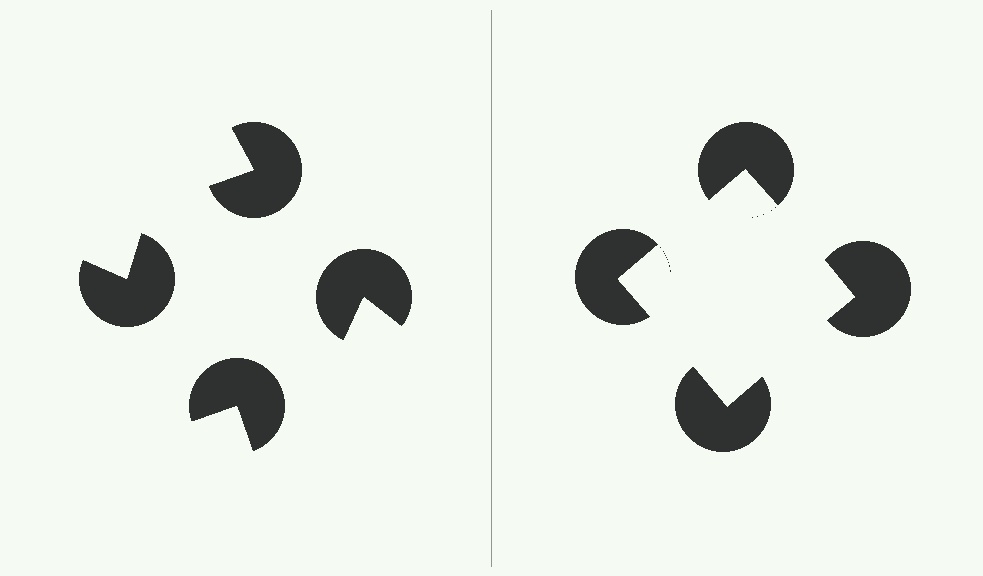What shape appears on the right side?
An illusory square.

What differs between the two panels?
The pac-man discs are positioned identically on both sides; only the wedge orientations differ. On the right they align to a square; on the left they are misaligned.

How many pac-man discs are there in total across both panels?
8 — 4 on each side.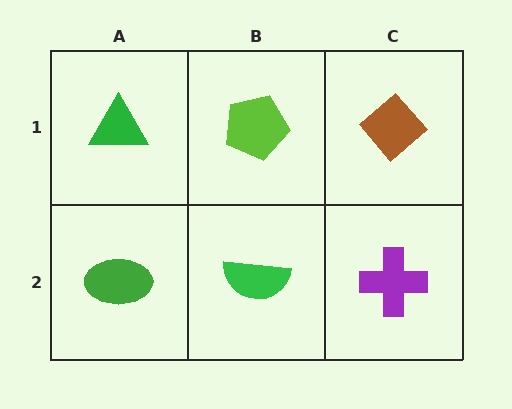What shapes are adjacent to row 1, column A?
A green ellipse (row 2, column A), a lime pentagon (row 1, column B).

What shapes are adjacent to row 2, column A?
A green triangle (row 1, column A), a green semicircle (row 2, column B).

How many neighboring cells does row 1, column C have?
2.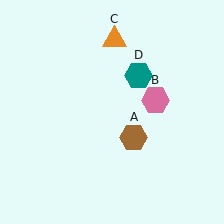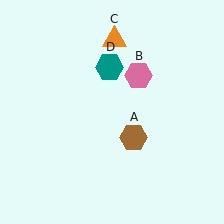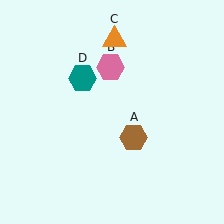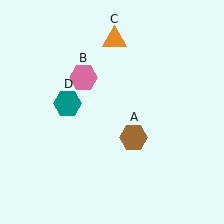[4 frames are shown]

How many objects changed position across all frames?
2 objects changed position: pink hexagon (object B), teal hexagon (object D).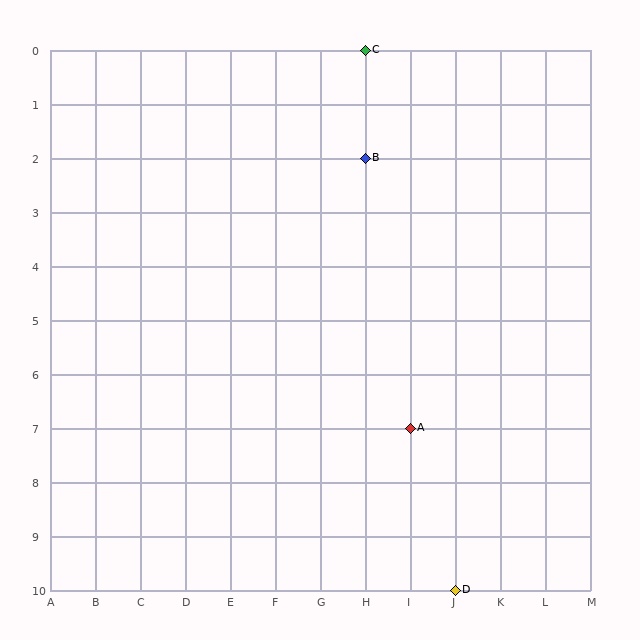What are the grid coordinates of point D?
Point D is at grid coordinates (J, 10).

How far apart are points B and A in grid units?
Points B and A are 1 column and 5 rows apart (about 5.1 grid units diagonally).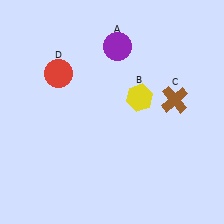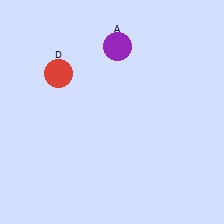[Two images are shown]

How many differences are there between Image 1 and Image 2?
There are 2 differences between the two images.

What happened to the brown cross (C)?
The brown cross (C) was removed in Image 2. It was in the top-right area of Image 1.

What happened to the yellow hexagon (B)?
The yellow hexagon (B) was removed in Image 2. It was in the top-right area of Image 1.